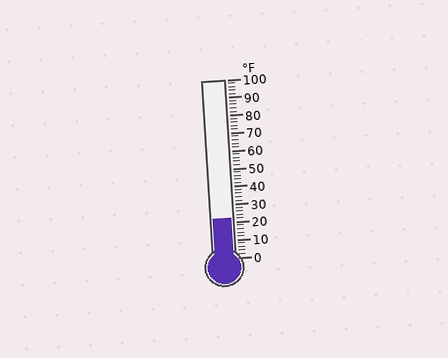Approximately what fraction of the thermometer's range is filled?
The thermometer is filled to approximately 20% of its range.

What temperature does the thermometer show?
The thermometer shows approximately 22°F.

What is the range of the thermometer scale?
The thermometer scale ranges from 0°F to 100°F.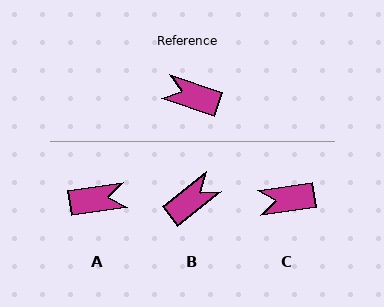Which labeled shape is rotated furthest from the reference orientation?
A, about 152 degrees away.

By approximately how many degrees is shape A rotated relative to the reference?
Approximately 152 degrees clockwise.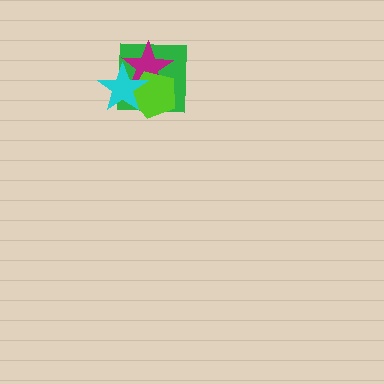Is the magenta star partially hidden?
Yes, it is partially covered by another shape.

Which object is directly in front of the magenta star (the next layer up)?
The lime pentagon is directly in front of the magenta star.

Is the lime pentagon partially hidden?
Yes, it is partially covered by another shape.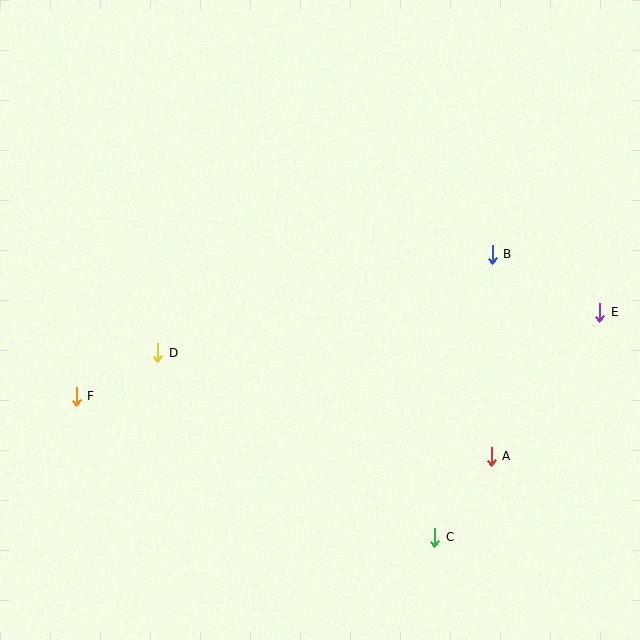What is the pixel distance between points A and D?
The distance between A and D is 349 pixels.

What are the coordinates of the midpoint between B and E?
The midpoint between B and E is at (546, 283).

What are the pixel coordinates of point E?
Point E is at (600, 312).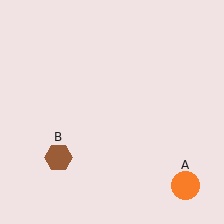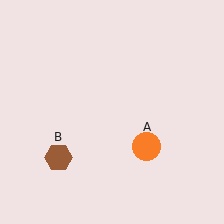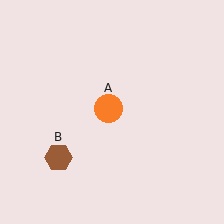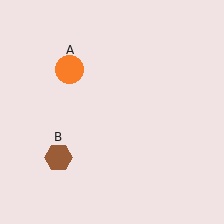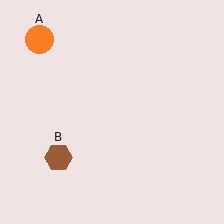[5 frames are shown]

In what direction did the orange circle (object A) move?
The orange circle (object A) moved up and to the left.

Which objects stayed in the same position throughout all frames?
Brown hexagon (object B) remained stationary.